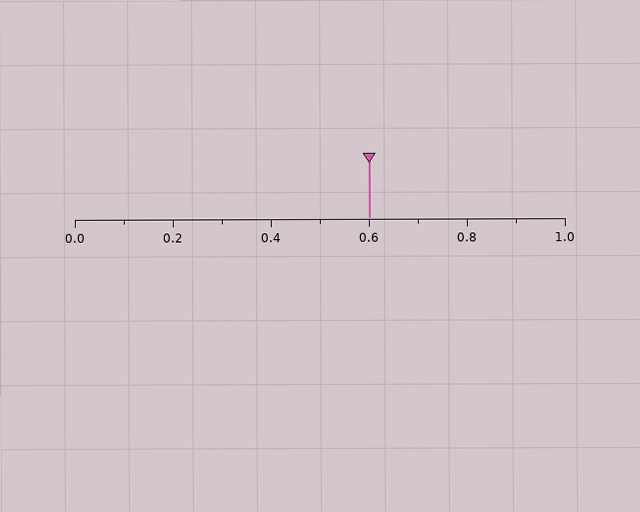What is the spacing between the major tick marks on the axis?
The major ticks are spaced 0.2 apart.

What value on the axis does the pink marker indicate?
The marker indicates approximately 0.6.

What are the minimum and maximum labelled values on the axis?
The axis runs from 0.0 to 1.0.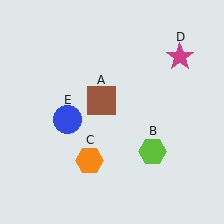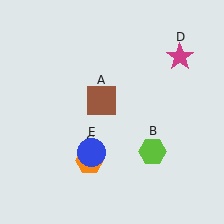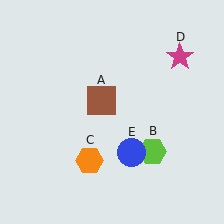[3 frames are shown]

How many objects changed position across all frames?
1 object changed position: blue circle (object E).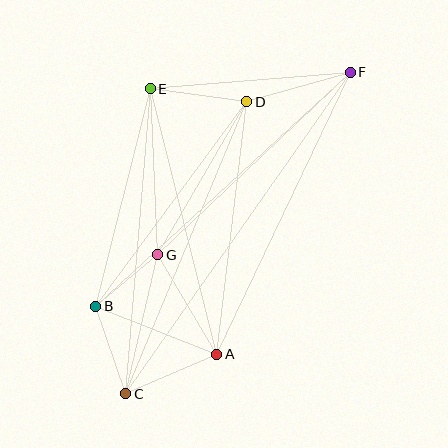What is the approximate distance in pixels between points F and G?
The distance between F and G is approximately 265 pixels.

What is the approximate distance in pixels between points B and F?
The distance between B and F is approximately 346 pixels.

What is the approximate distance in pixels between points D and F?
The distance between D and F is approximately 107 pixels.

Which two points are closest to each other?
Points B and G are closest to each other.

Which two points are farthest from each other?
Points C and F are farthest from each other.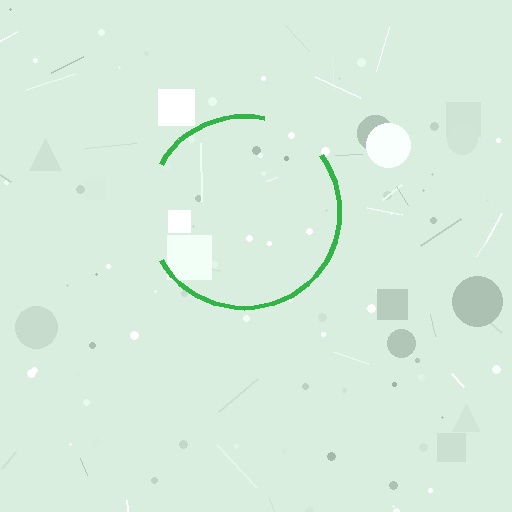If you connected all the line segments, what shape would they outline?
They would outline a circle.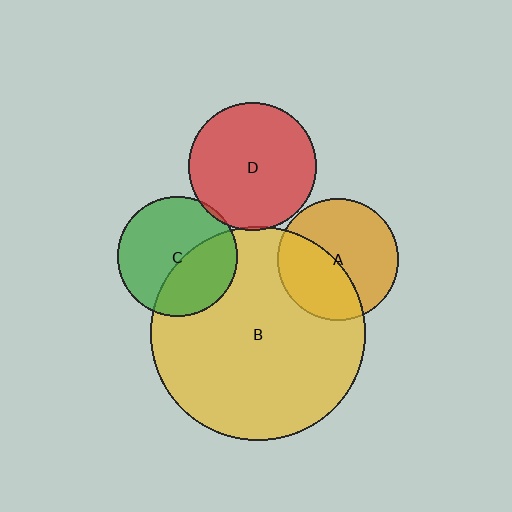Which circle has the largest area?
Circle B (yellow).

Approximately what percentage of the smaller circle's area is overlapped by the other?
Approximately 5%.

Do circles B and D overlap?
Yes.